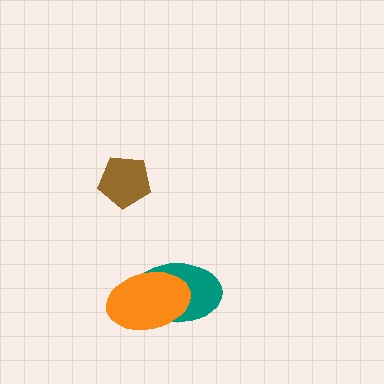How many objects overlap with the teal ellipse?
1 object overlaps with the teal ellipse.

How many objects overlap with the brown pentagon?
0 objects overlap with the brown pentagon.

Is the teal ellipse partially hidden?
Yes, it is partially covered by another shape.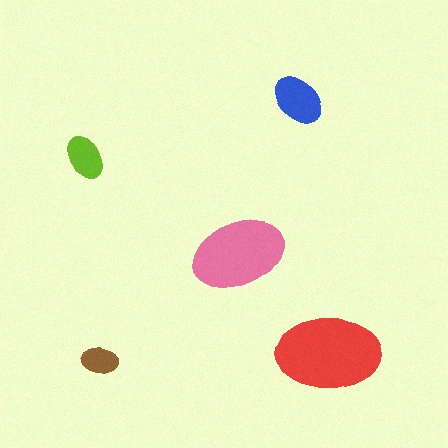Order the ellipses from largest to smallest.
the red one, the pink one, the blue one, the lime one, the brown one.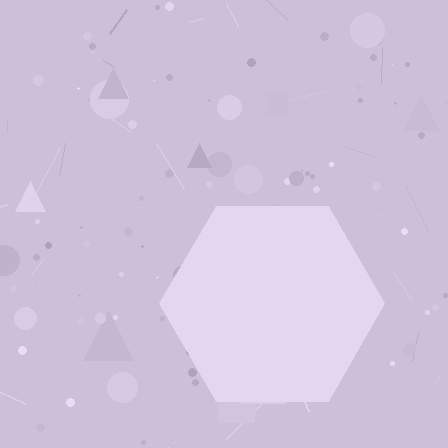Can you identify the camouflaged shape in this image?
The camouflaged shape is a hexagon.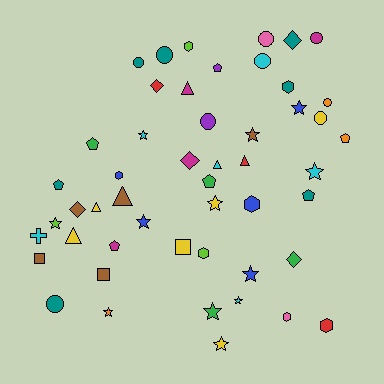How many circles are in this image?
There are 9 circles.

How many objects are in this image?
There are 50 objects.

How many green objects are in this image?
There are 4 green objects.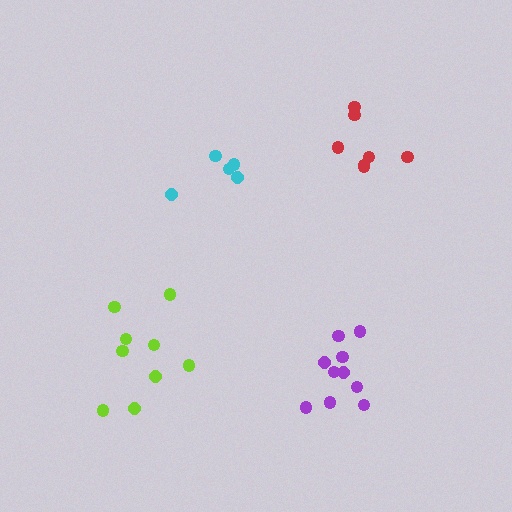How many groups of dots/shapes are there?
There are 4 groups.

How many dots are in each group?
Group 1: 9 dots, Group 2: 5 dots, Group 3: 10 dots, Group 4: 7 dots (31 total).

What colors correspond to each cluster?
The clusters are colored: lime, cyan, purple, red.